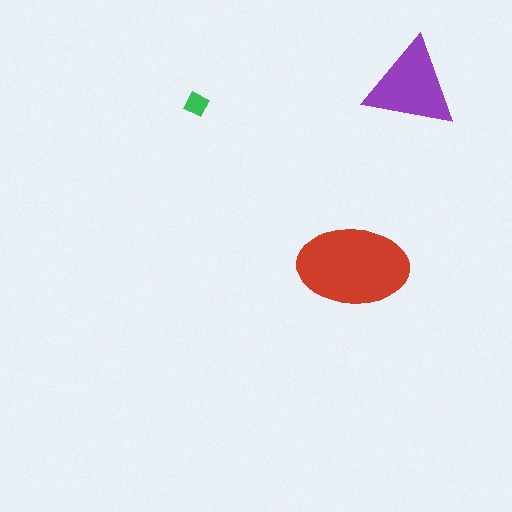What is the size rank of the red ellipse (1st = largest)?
1st.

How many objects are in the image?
There are 3 objects in the image.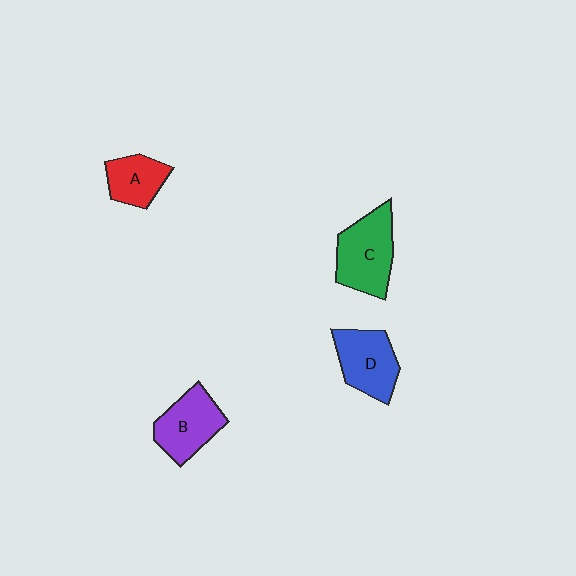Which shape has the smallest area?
Shape A (red).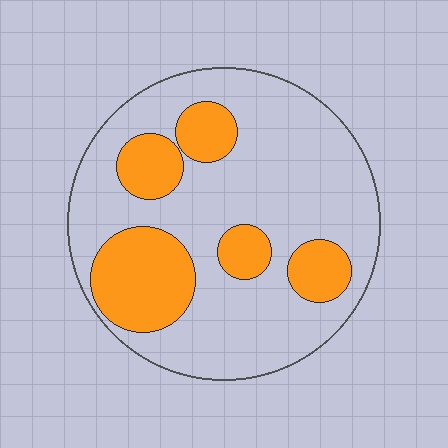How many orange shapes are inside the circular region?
5.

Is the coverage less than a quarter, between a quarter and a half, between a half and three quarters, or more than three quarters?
Between a quarter and a half.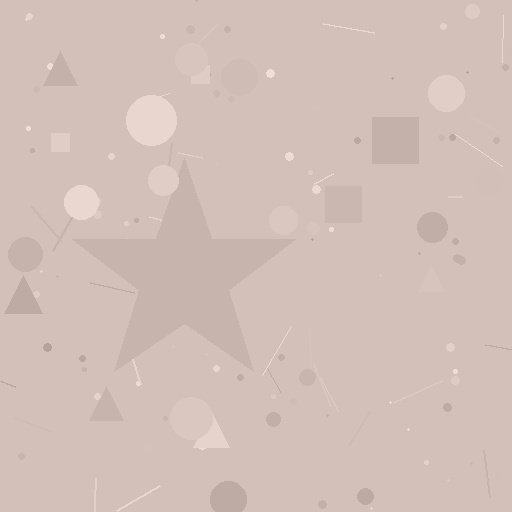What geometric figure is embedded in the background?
A star is embedded in the background.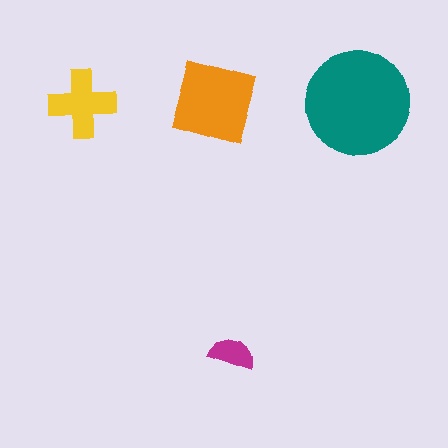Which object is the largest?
The teal circle.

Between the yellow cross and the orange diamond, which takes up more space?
The orange diamond.